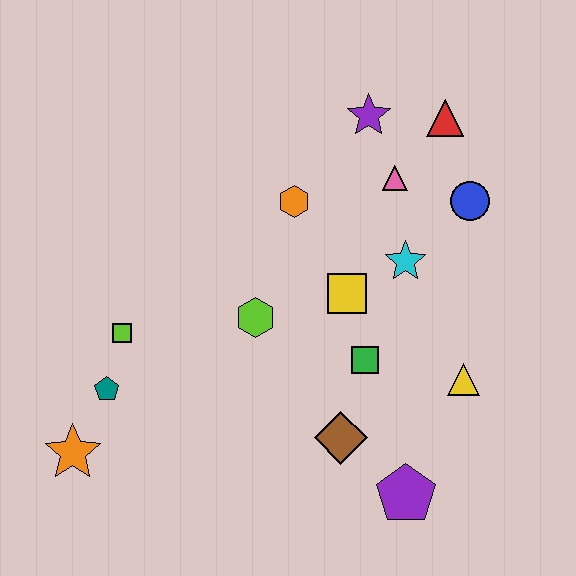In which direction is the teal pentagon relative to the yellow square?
The teal pentagon is to the left of the yellow square.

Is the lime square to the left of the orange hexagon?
Yes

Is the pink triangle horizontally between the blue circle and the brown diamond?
Yes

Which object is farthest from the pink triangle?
The orange star is farthest from the pink triangle.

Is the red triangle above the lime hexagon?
Yes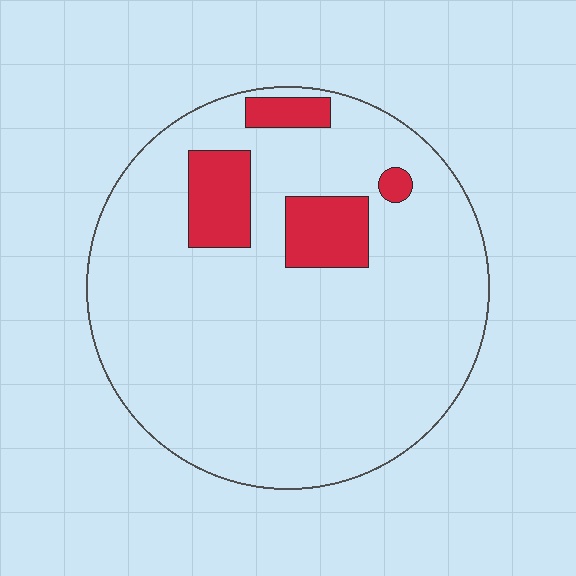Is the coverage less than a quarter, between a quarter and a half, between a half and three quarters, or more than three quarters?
Less than a quarter.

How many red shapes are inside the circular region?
4.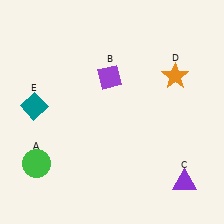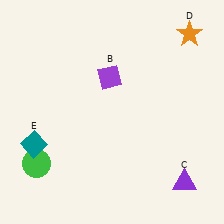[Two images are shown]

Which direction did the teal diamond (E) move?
The teal diamond (E) moved down.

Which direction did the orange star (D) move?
The orange star (D) moved up.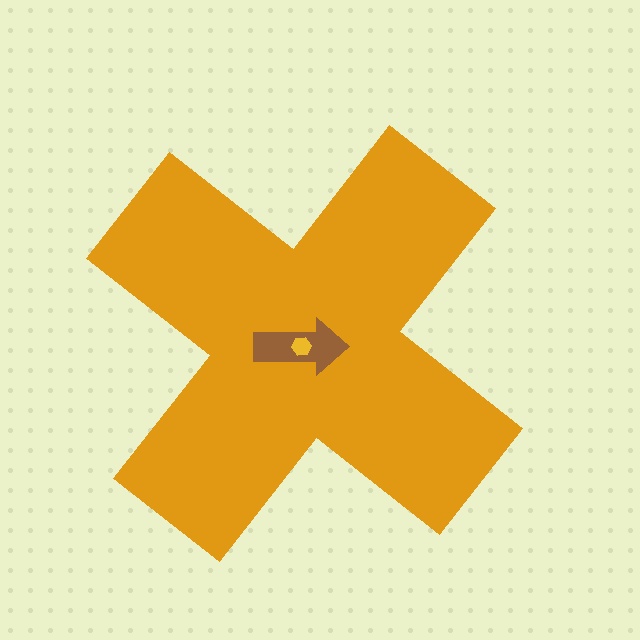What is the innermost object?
The yellow hexagon.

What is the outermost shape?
The orange cross.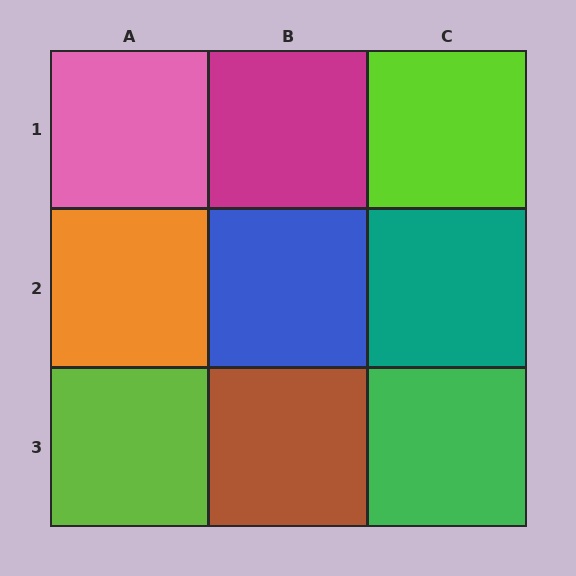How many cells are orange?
1 cell is orange.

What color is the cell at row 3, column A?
Lime.